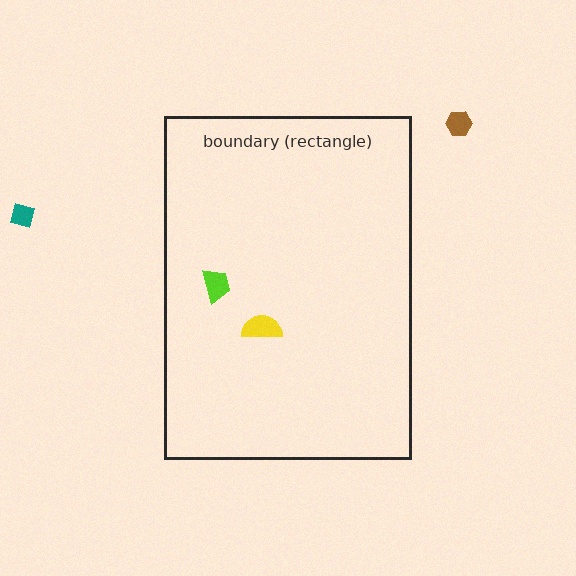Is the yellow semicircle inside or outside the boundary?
Inside.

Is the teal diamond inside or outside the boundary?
Outside.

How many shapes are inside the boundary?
2 inside, 2 outside.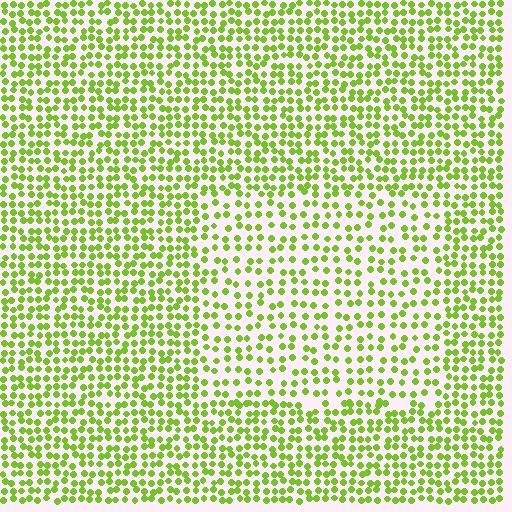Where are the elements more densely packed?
The elements are more densely packed outside the rectangle boundary.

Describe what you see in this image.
The image contains small lime elements arranged at two different densities. A rectangle-shaped region is visible where the elements are less densely packed than the surrounding area.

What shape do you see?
I see a rectangle.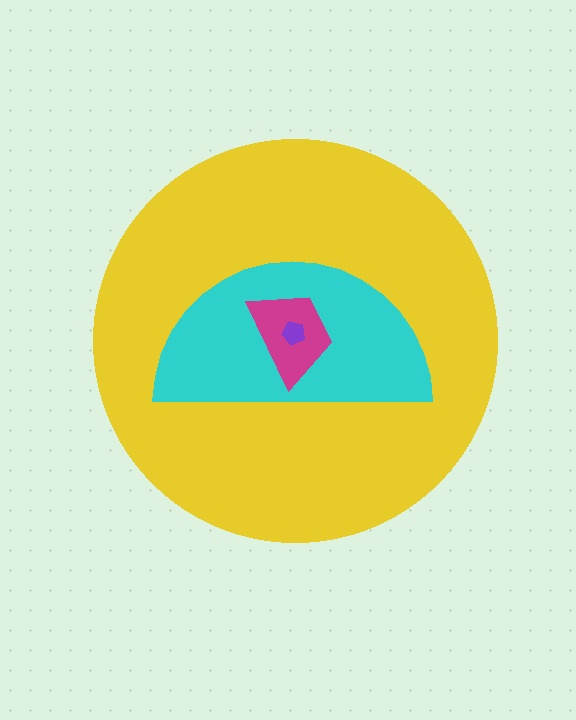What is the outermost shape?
The yellow circle.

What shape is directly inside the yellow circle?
The cyan semicircle.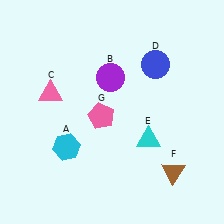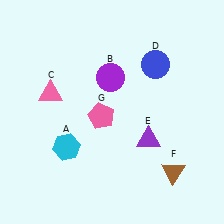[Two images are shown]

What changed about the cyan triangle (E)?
In Image 1, E is cyan. In Image 2, it changed to purple.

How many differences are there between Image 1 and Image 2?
There is 1 difference between the two images.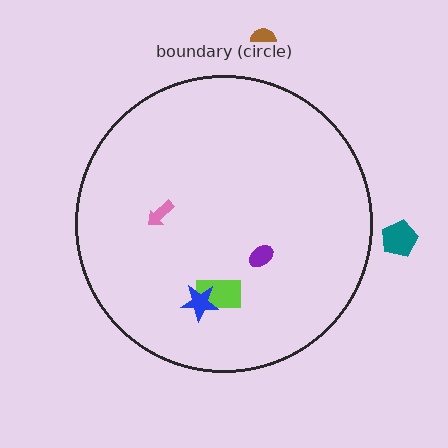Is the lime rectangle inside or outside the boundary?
Inside.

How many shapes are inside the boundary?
4 inside, 2 outside.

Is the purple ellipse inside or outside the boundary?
Inside.